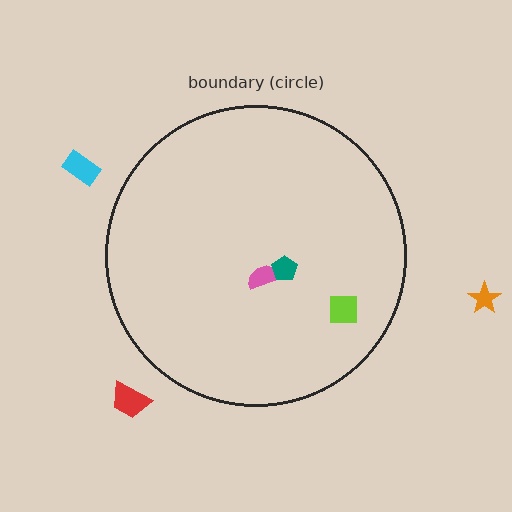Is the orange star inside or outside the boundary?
Outside.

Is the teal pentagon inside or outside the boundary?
Inside.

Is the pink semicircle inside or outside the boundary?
Inside.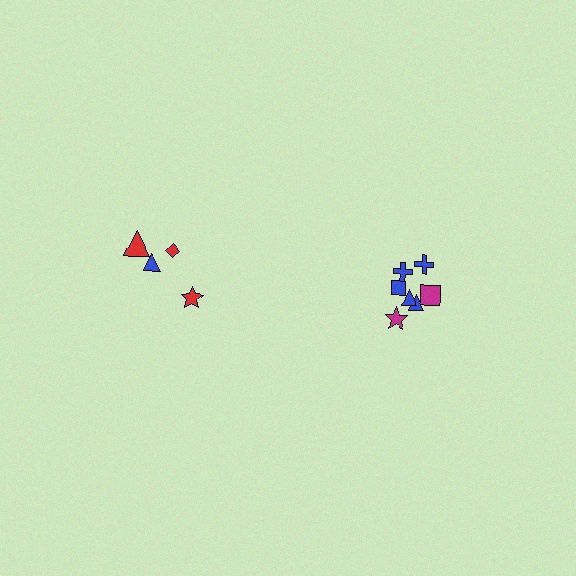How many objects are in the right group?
There are 7 objects.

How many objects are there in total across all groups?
There are 11 objects.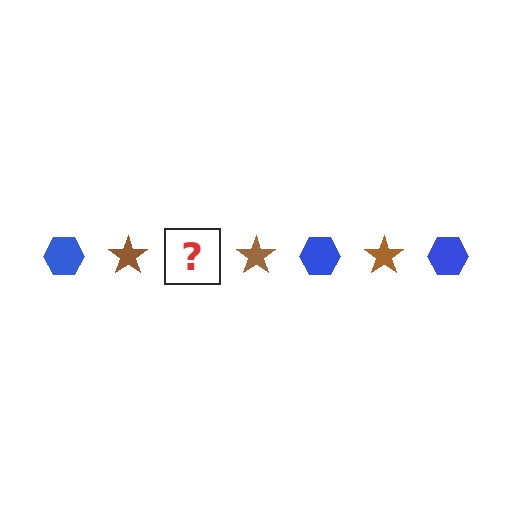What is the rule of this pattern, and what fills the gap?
The rule is that the pattern alternates between blue hexagon and brown star. The gap should be filled with a blue hexagon.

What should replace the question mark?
The question mark should be replaced with a blue hexagon.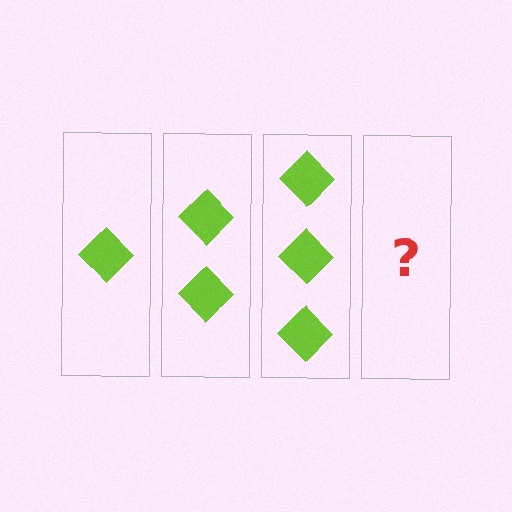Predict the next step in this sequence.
The next step is 4 diamonds.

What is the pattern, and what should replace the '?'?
The pattern is that each step adds one more diamond. The '?' should be 4 diamonds.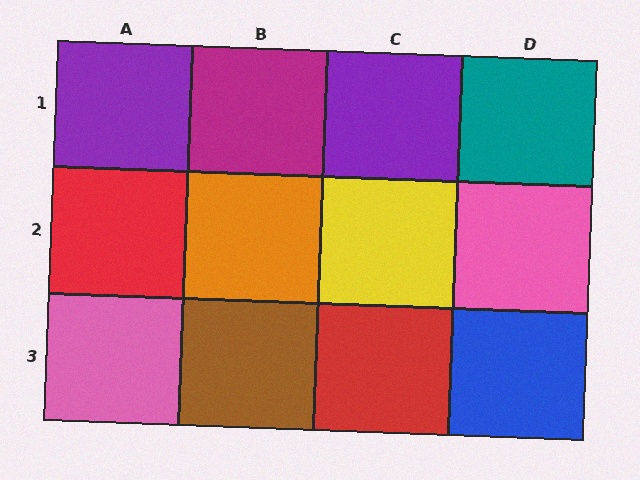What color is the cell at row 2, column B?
Orange.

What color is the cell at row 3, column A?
Pink.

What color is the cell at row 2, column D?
Pink.